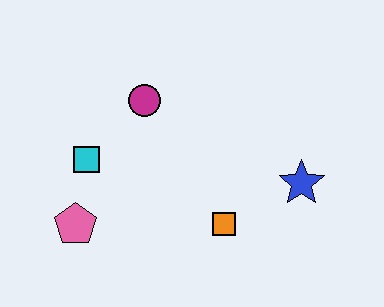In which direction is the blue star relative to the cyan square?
The blue star is to the right of the cyan square.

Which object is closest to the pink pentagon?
The cyan square is closest to the pink pentagon.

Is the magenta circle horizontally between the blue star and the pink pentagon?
Yes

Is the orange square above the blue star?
No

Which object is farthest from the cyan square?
The blue star is farthest from the cyan square.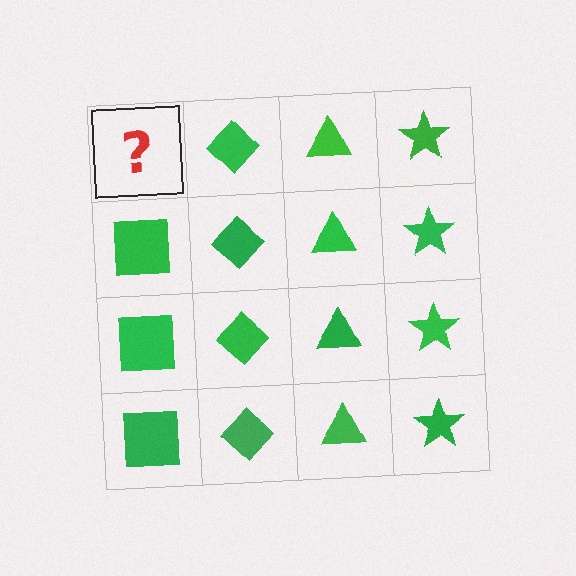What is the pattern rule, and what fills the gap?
The rule is that each column has a consistent shape. The gap should be filled with a green square.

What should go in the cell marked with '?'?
The missing cell should contain a green square.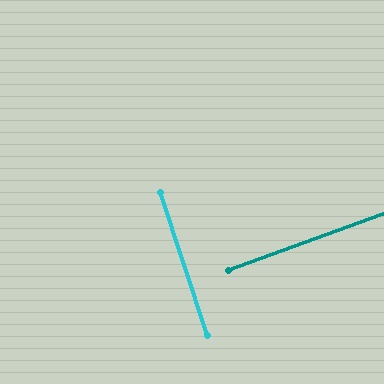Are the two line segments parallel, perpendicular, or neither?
Perpendicular — they meet at approximately 89°.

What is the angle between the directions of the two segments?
Approximately 89 degrees.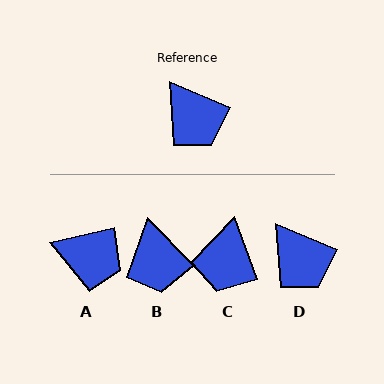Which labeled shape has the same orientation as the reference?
D.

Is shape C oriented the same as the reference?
No, it is off by about 48 degrees.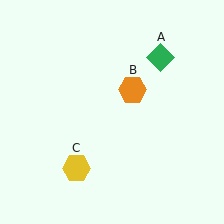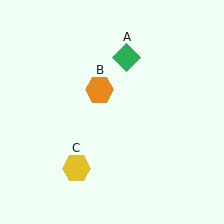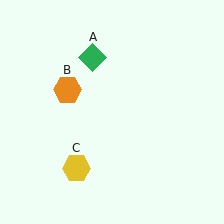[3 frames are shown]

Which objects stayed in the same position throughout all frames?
Yellow hexagon (object C) remained stationary.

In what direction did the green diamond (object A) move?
The green diamond (object A) moved left.